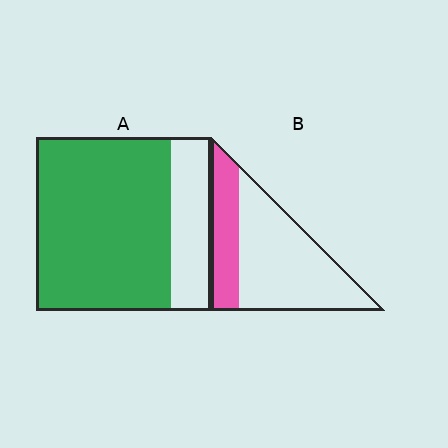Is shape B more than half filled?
No.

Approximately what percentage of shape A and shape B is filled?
A is approximately 75% and B is approximately 30%.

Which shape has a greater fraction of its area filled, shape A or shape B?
Shape A.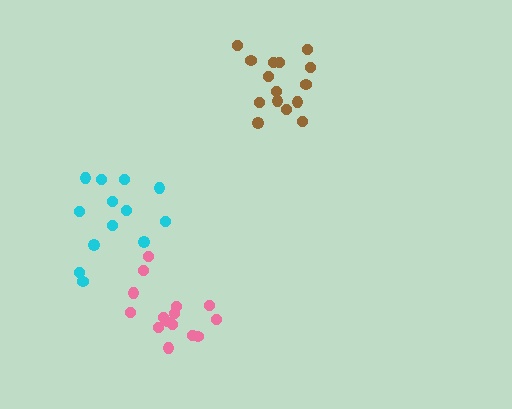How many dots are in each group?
Group 1: 13 dots, Group 2: 15 dots, Group 3: 15 dots (43 total).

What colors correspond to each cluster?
The clusters are colored: cyan, brown, pink.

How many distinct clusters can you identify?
There are 3 distinct clusters.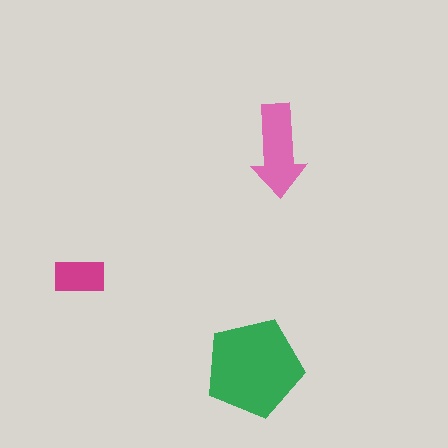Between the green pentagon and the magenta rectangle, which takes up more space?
The green pentagon.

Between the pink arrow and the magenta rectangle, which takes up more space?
The pink arrow.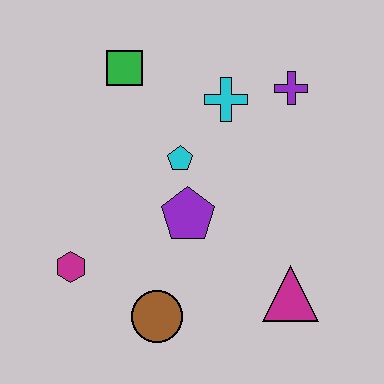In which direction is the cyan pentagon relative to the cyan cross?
The cyan pentagon is below the cyan cross.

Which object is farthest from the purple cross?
The magenta hexagon is farthest from the purple cross.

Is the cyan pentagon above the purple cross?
No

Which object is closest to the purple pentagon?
The cyan pentagon is closest to the purple pentagon.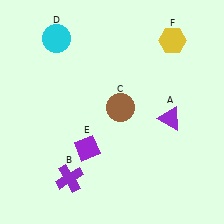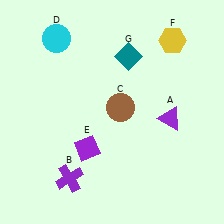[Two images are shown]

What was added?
A teal diamond (G) was added in Image 2.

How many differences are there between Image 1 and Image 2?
There is 1 difference between the two images.